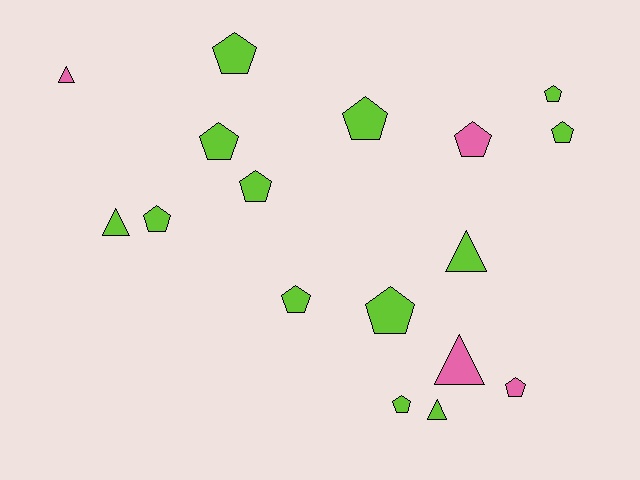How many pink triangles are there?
There are 2 pink triangles.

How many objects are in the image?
There are 17 objects.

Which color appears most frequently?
Lime, with 13 objects.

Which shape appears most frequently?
Pentagon, with 12 objects.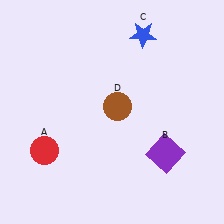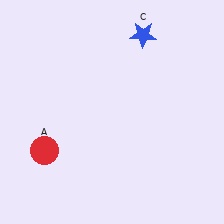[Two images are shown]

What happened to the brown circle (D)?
The brown circle (D) was removed in Image 2. It was in the top-right area of Image 1.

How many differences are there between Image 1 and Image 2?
There are 2 differences between the two images.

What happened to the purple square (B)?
The purple square (B) was removed in Image 2. It was in the bottom-right area of Image 1.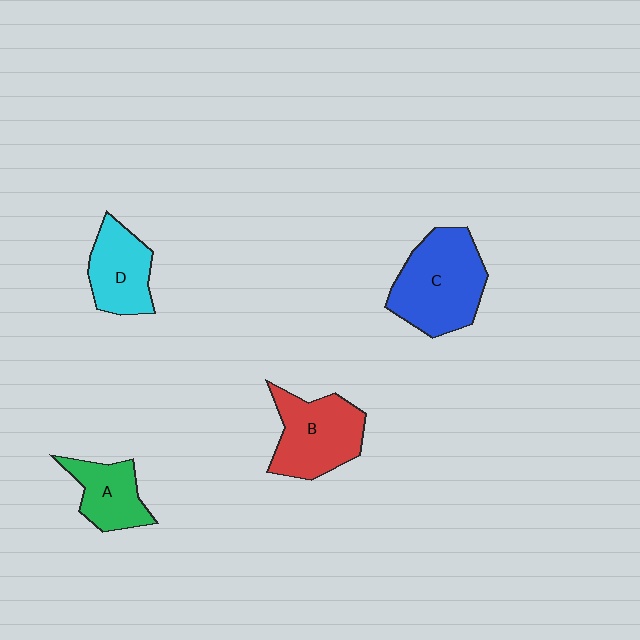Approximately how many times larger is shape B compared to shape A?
Approximately 1.5 times.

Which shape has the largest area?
Shape C (blue).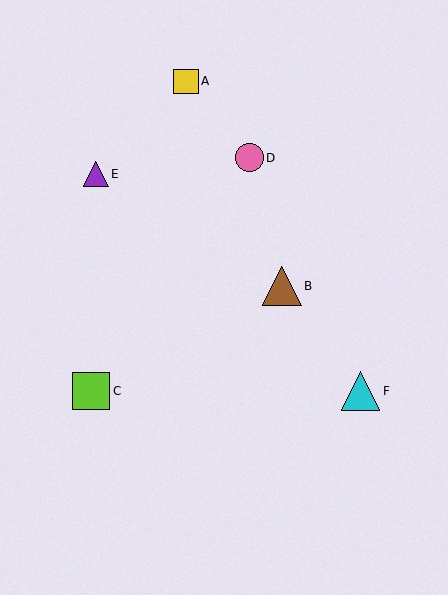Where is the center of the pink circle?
The center of the pink circle is at (250, 158).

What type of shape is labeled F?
Shape F is a cyan triangle.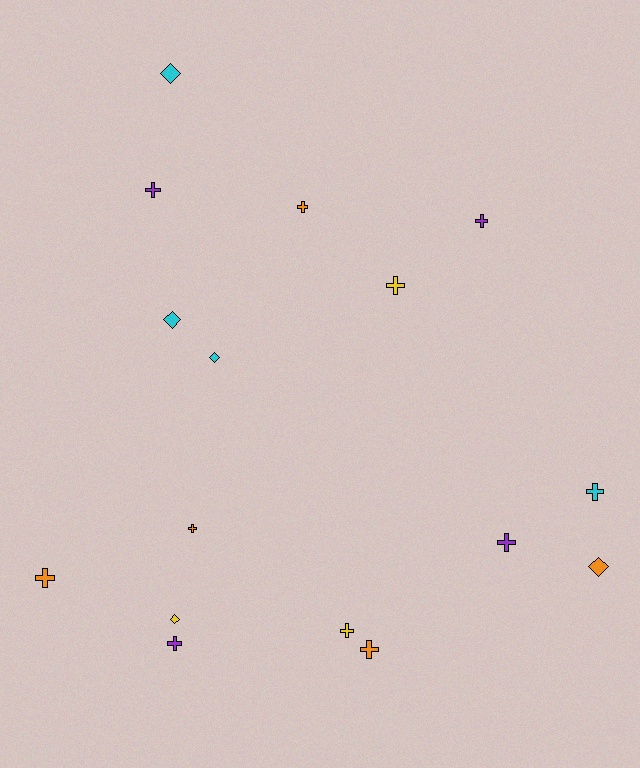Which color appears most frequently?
Orange, with 5 objects.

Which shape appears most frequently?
Cross, with 11 objects.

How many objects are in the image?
There are 16 objects.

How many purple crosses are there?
There are 4 purple crosses.